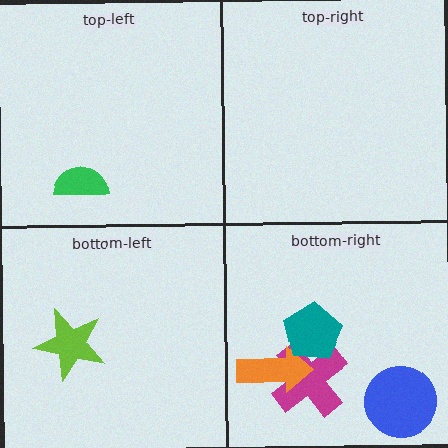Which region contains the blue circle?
The bottom-right region.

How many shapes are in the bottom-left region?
1.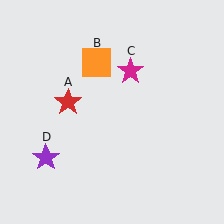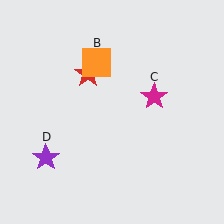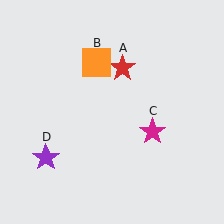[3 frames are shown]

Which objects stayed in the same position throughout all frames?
Orange square (object B) and purple star (object D) remained stationary.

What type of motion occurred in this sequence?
The red star (object A), magenta star (object C) rotated clockwise around the center of the scene.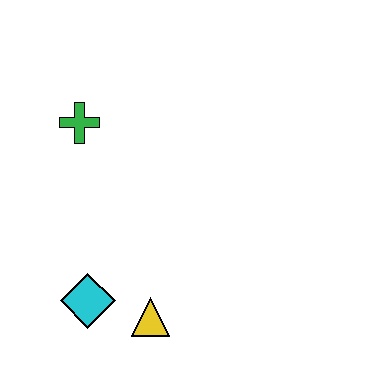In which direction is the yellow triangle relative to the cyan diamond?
The yellow triangle is to the right of the cyan diamond.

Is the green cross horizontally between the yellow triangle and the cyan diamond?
No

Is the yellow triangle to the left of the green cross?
No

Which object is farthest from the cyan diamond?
The green cross is farthest from the cyan diamond.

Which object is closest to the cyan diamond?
The yellow triangle is closest to the cyan diamond.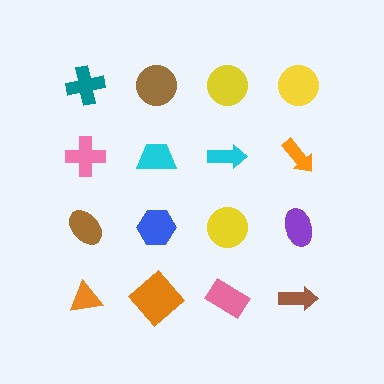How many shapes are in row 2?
4 shapes.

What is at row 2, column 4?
An orange arrow.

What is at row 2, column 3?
A cyan arrow.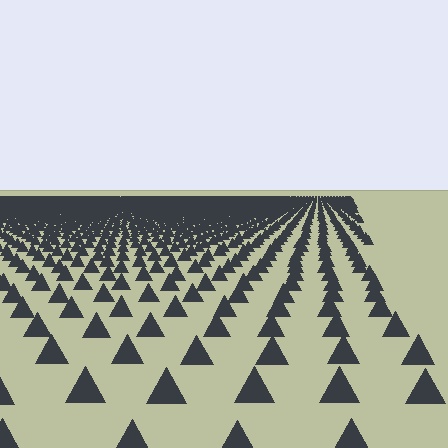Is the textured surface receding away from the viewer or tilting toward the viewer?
The surface is receding away from the viewer. Texture elements get smaller and denser toward the top.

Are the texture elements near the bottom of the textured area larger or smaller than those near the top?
Larger. Near the bottom, elements are closer to the viewer and appear at a bigger on-screen size.